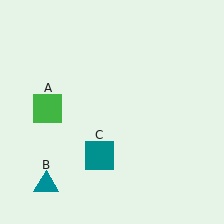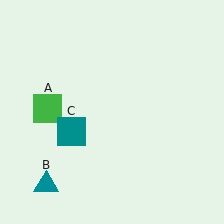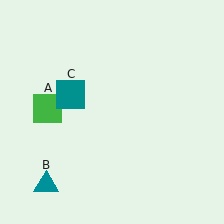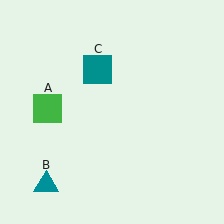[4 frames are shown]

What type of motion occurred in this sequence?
The teal square (object C) rotated clockwise around the center of the scene.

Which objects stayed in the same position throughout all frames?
Green square (object A) and teal triangle (object B) remained stationary.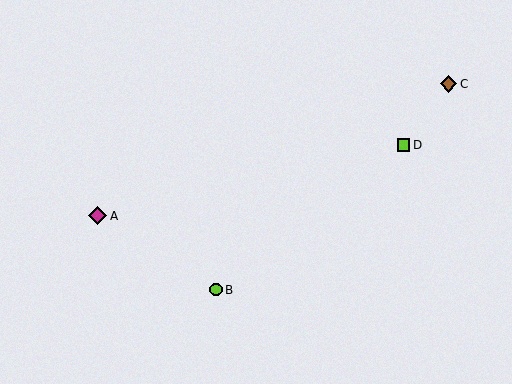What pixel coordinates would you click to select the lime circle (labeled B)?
Click at (216, 290) to select the lime circle B.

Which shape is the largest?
The magenta diamond (labeled A) is the largest.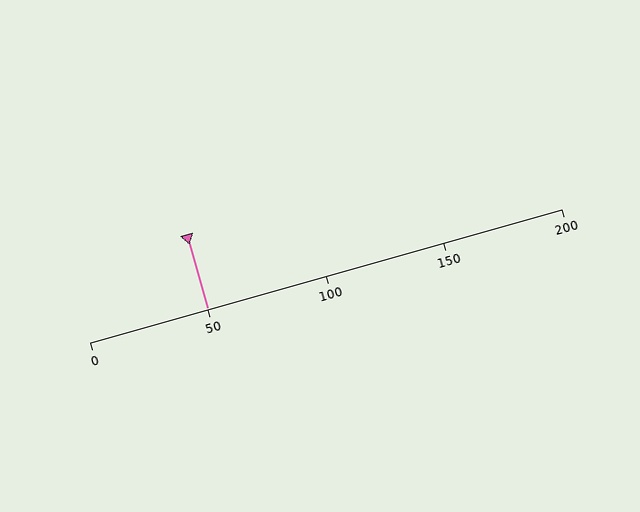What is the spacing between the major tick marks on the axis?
The major ticks are spaced 50 apart.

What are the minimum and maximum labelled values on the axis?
The axis runs from 0 to 200.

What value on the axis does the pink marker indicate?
The marker indicates approximately 50.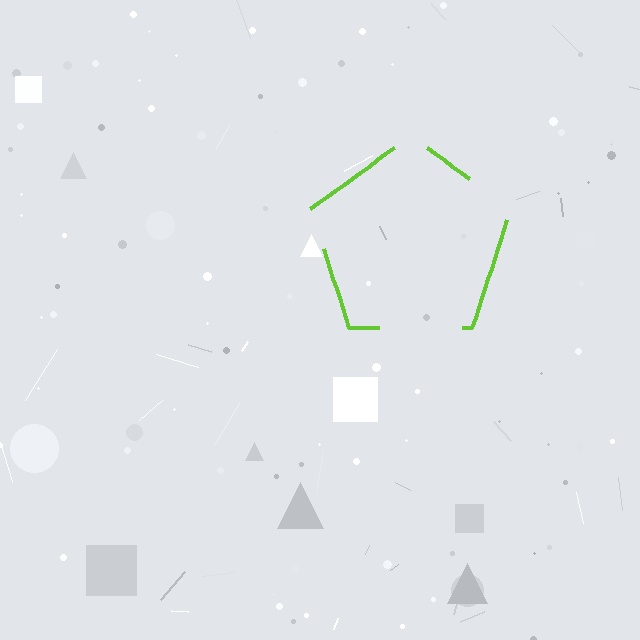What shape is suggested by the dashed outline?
The dashed outline suggests a pentagon.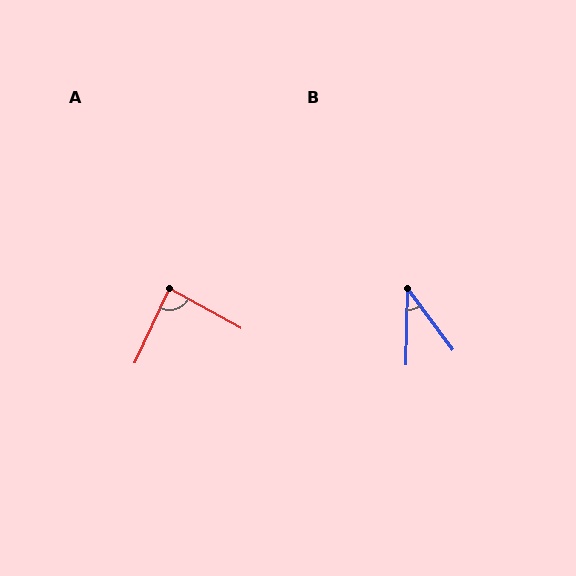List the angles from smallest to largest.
B (37°), A (86°).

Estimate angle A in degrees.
Approximately 86 degrees.